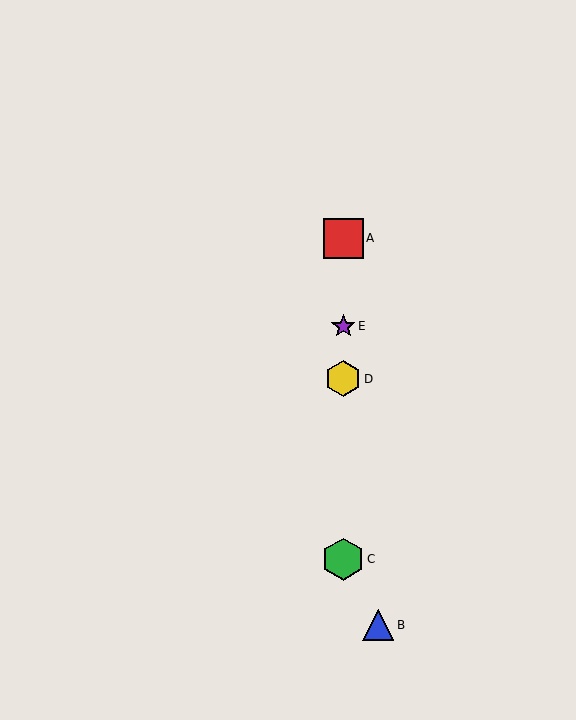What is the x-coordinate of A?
Object A is at x≈343.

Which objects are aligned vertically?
Objects A, C, D, E are aligned vertically.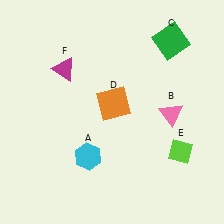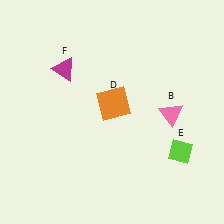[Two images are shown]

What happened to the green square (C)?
The green square (C) was removed in Image 2. It was in the top-right area of Image 1.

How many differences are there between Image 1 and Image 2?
There are 2 differences between the two images.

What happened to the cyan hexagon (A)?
The cyan hexagon (A) was removed in Image 2. It was in the bottom-left area of Image 1.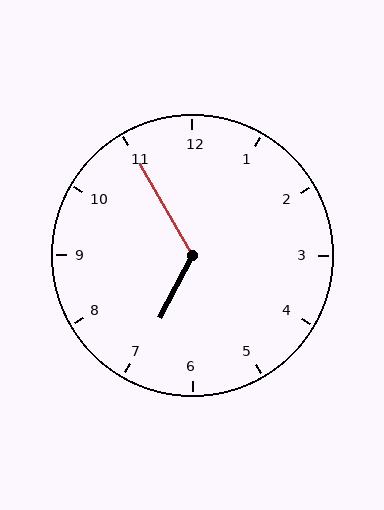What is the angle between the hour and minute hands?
Approximately 122 degrees.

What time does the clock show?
6:55.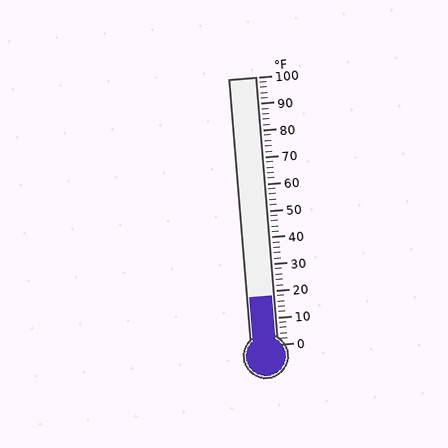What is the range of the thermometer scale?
The thermometer scale ranges from 0°F to 100°F.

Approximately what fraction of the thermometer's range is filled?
The thermometer is filled to approximately 20% of its range.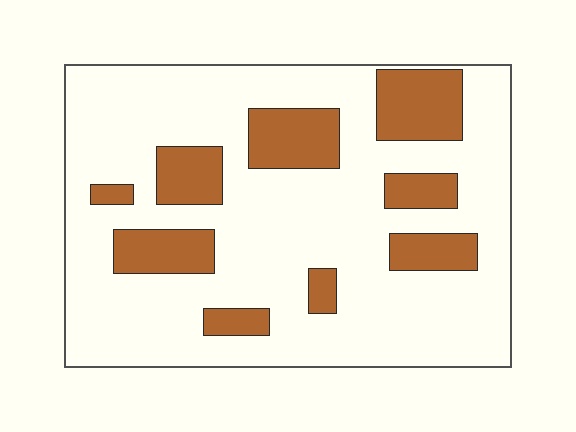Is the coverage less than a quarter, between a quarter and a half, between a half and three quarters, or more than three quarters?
Less than a quarter.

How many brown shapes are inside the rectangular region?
9.